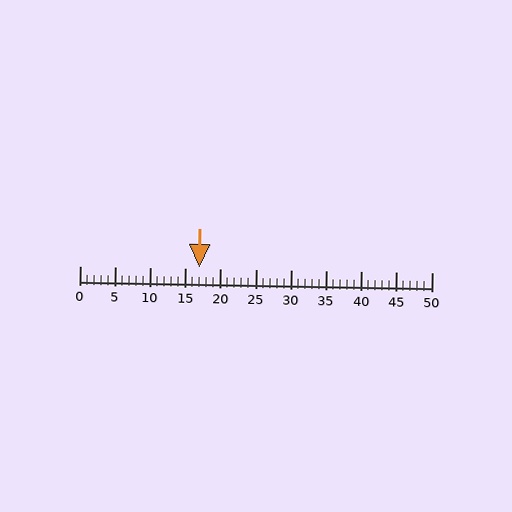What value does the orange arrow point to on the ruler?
The orange arrow points to approximately 17.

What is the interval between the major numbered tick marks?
The major tick marks are spaced 5 units apart.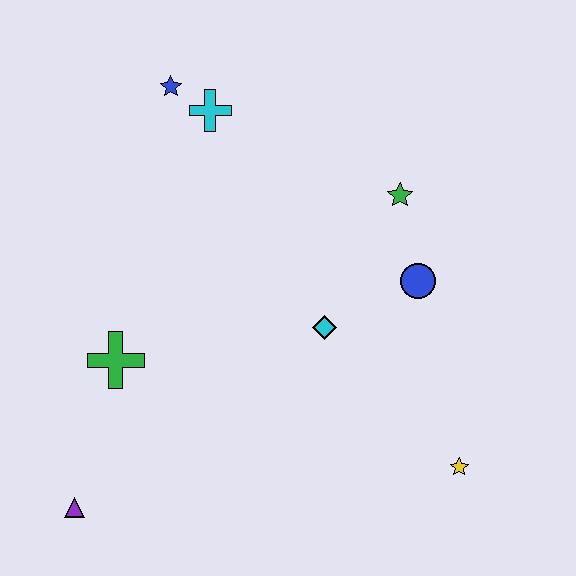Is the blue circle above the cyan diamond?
Yes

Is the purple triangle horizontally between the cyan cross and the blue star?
No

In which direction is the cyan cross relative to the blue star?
The cyan cross is to the right of the blue star.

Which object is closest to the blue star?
The cyan cross is closest to the blue star.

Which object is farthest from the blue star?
The yellow star is farthest from the blue star.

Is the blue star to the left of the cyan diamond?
Yes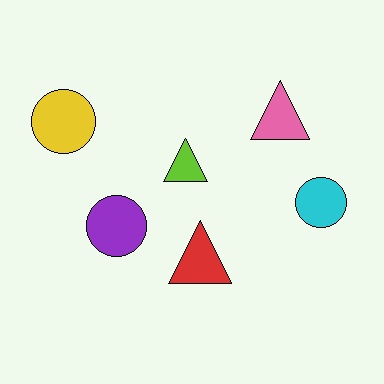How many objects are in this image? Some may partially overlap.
There are 6 objects.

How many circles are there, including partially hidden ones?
There are 3 circles.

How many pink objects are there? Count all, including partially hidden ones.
There is 1 pink object.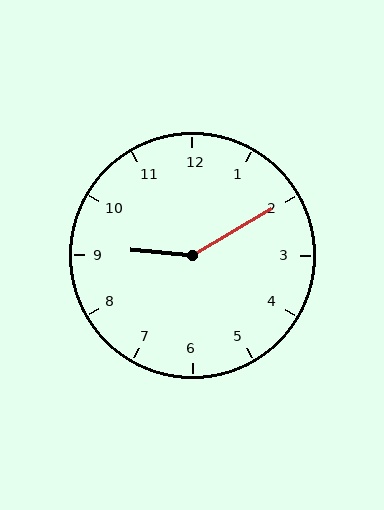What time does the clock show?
9:10.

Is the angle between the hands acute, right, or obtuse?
It is obtuse.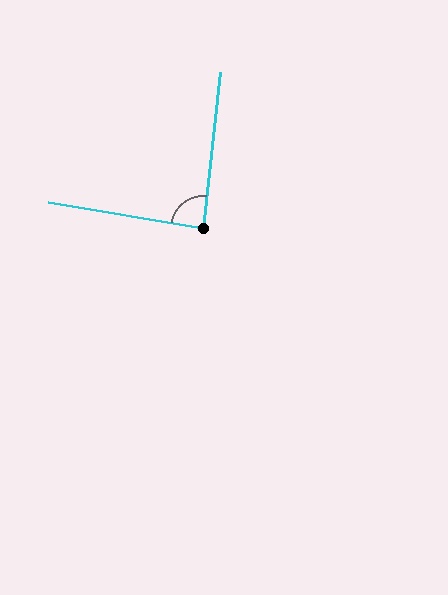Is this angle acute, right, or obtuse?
It is approximately a right angle.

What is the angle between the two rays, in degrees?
Approximately 86 degrees.